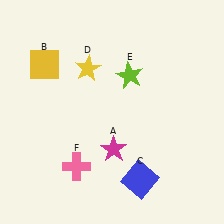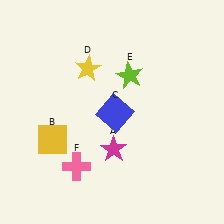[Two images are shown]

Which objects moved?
The objects that moved are: the yellow square (B), the blue square (C).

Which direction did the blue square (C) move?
The blue square (C) moved up.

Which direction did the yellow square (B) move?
The yellow square (B) moved down.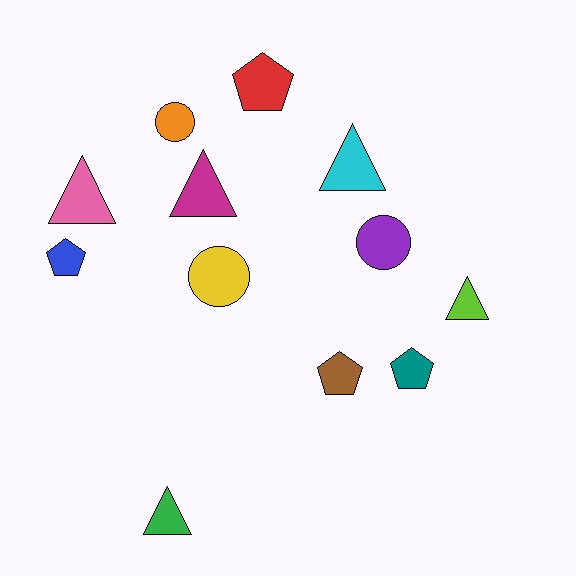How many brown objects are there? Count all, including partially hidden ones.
There is 1 brown object.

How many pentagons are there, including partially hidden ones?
There are 4 pentagons.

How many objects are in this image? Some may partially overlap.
There are 12 objects.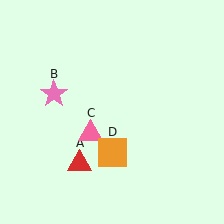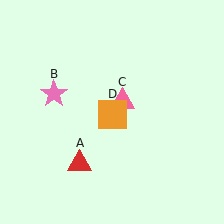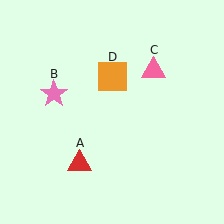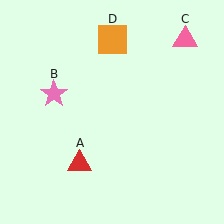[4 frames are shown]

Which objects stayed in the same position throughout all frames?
Red triangle (object A) and pink star (object B) remained stationary.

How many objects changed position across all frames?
2 objects changed position: pink triangle (object C), orange square (object D).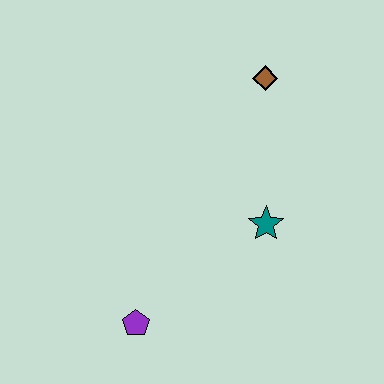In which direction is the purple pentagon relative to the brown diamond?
The purple pentagon is below the brown diamond.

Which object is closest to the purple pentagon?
The teal star is closest to the purple pentagon.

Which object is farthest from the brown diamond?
The purple pentagon is farthest from the brown diamond.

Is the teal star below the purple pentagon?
No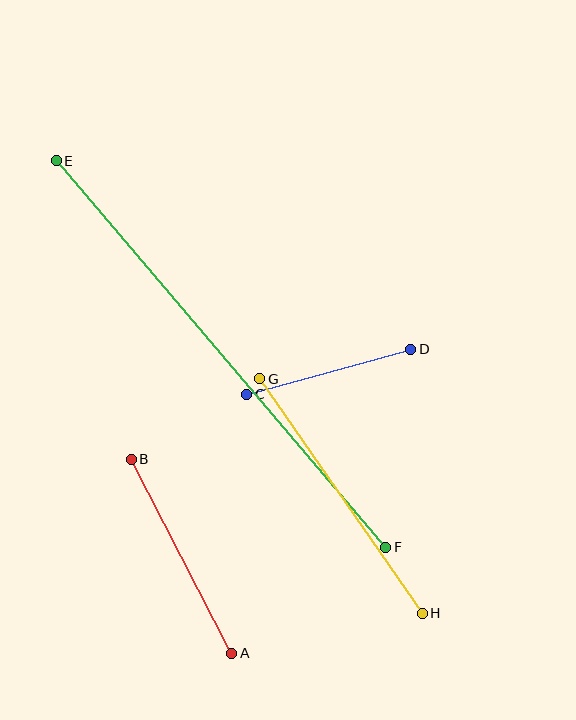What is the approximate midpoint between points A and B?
The midpoint is at approximately (181, 556) pixels.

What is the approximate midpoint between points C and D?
The midpoint is at approximately (329, 372) pixels.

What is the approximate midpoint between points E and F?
The midpoint is at approximately (221, 354) pixels.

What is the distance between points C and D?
The distance is approximately 170 pixels.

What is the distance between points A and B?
The distance is approximately 218 pixels.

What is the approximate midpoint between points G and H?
The midpoint is at approximately (341, 496) pixels.